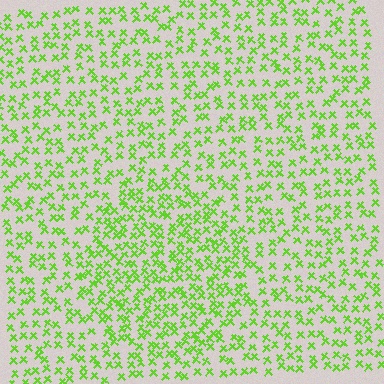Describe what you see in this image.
The image contains small lime elements arranged at two different densities. A circle-shaped region is visible where the elements are more densely packed than the surrounding area.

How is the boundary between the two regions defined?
The boundary is defined by a change in element density (approximately 1.6x ratio). All elements are the same color, size, and shape.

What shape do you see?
I see a circle.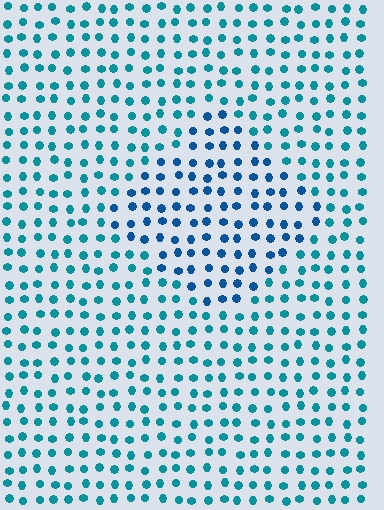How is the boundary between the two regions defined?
The boundary is defined purely by a slight shift in hue (about 26 degrees). Spacing, size, and orientation are identical on both sides.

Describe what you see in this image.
The image is filled with small teal elements in a uniform arrangement. A diamond-shaped region is visible where the elements are tinted to a slightly different hue, forming a subtle color boundary.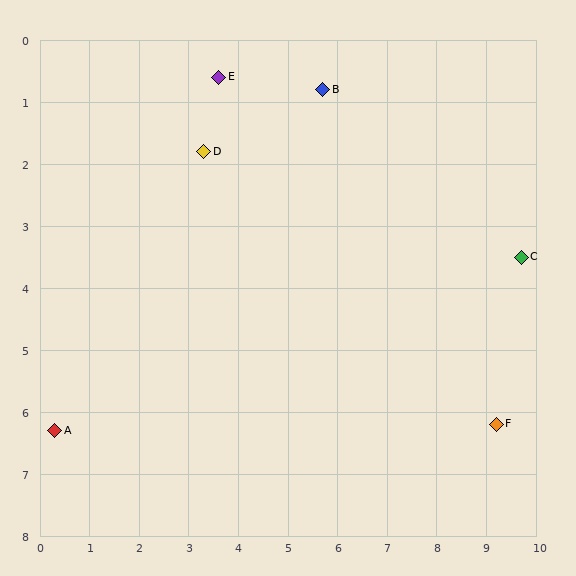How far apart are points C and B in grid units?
Points C and B are about 4.8 grid units apart.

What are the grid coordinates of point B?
Point B is at approximately (5.7, 0.8).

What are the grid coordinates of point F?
Point F is at approximately (9.2, 6.2).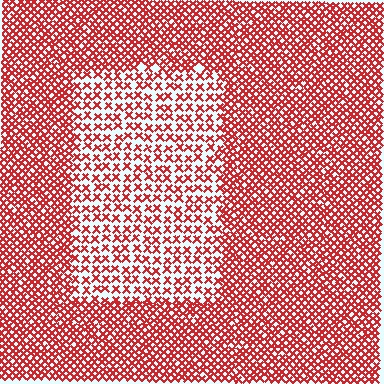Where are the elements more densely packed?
The elements are more densely packed outside the rectangle boundary.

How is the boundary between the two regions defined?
The boundary is defined by a change in element density (approximately 2.0x ratio). All elements are the same color, size, and shape.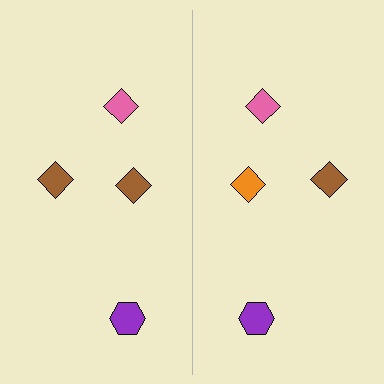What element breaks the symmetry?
The orange diamond on the right side breaks the symmetry — its mirror counterpart is brown.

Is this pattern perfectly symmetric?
No, the pattern is not perfectly symmetric. The orange diamond on the right side breaks the symmetry — its mirror counterpart is brown.